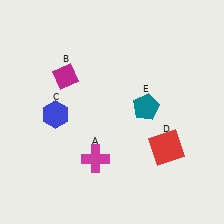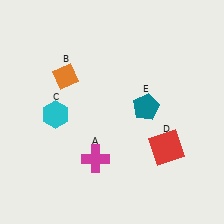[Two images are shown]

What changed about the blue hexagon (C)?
In Image 1, C is blue. In Image 2, it changed to cyan.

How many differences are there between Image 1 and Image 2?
There are 2 differences between the two images.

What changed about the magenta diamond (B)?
In Image 1, B is magenta. In Image 2, it changed to orange.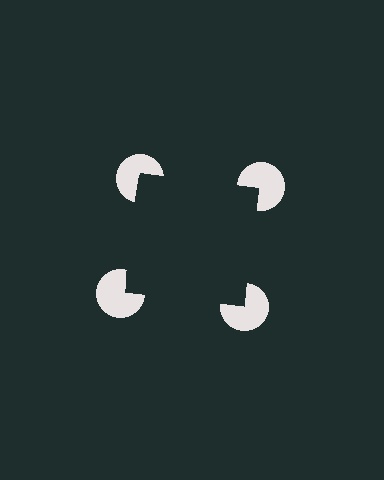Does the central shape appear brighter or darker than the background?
It typically appears slightly darker than the background, even though no actual brightness change is drawn.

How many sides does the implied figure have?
4 sides.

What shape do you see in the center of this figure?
An illusory square — its edges are inferred from the aligned wedge cuts in the pac-man discs, not physically drawn.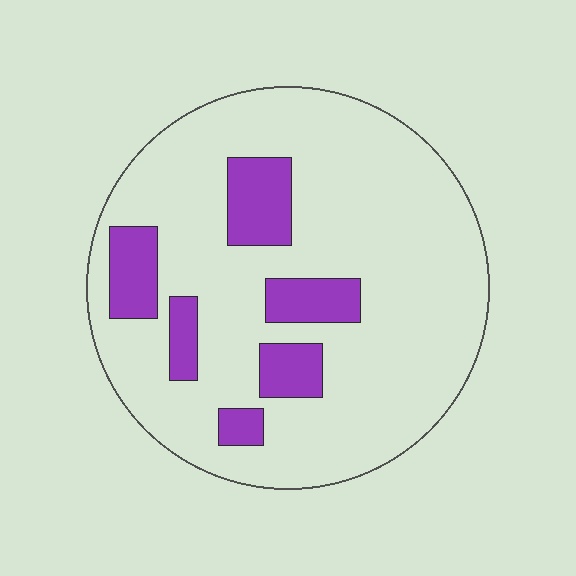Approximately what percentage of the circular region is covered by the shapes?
Approximately 15%.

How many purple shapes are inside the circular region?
6.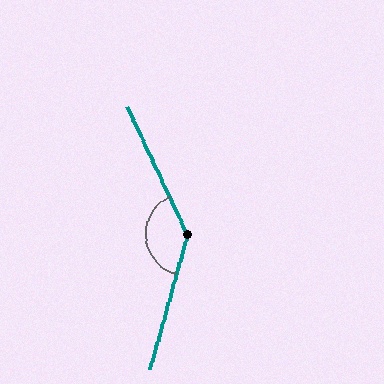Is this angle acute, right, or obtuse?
It is obtuse.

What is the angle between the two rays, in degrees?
Approximately 139 degrees.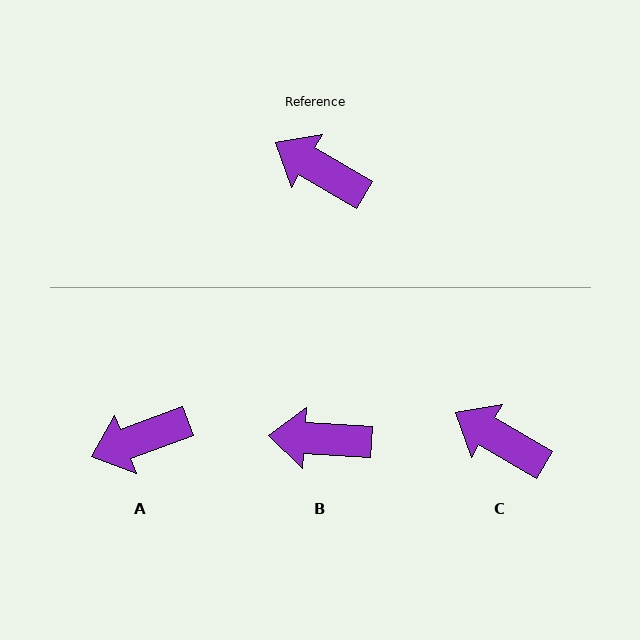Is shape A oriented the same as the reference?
No, it is off by about 51 degrees.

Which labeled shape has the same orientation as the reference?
C.